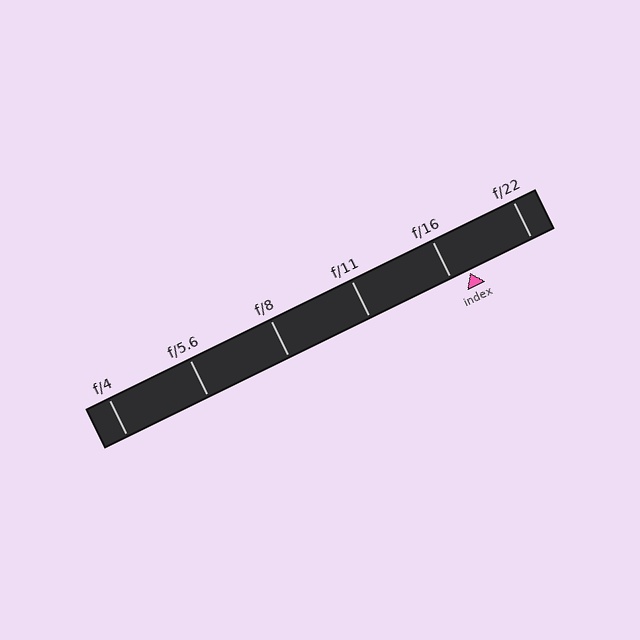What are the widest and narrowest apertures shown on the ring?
The widest aperture shown is f/4 and the narrowest is f/22.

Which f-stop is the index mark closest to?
The index mark is closest to f/16.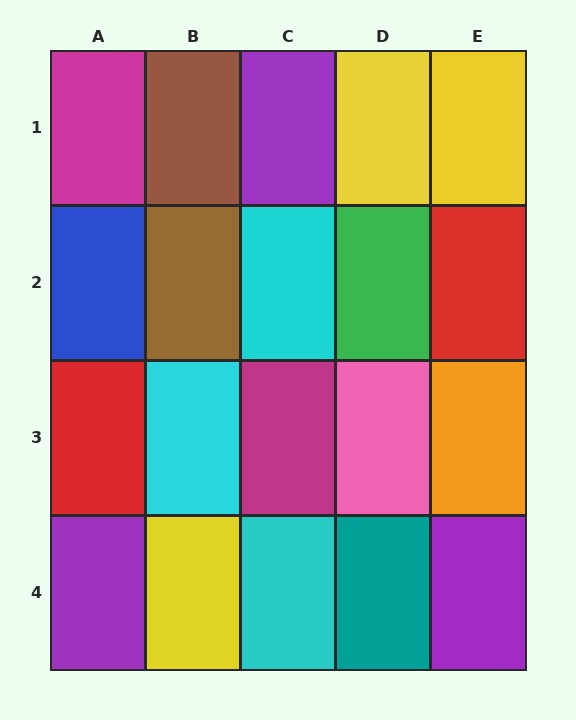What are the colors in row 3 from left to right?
Red, cyan, magenta, pink, orange.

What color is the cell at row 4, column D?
Teal.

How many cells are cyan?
3 cells are cyan.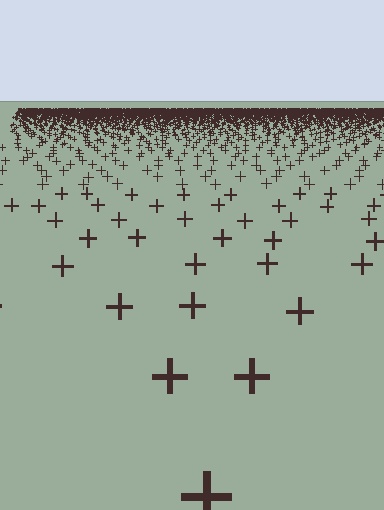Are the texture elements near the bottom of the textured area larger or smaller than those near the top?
Larger. Near the bottom, elements are closer to the viewer and appear at a bigger on-screen size.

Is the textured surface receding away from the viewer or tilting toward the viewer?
The surface is receding away from the viewer. Texture elements get smaller and denser toward the top.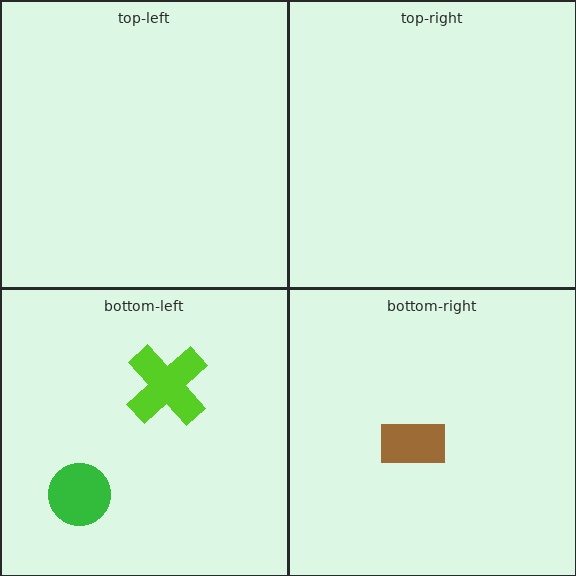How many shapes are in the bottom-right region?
1.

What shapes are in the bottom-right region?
The brown rectangle.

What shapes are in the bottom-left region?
The green circle, the lime cross.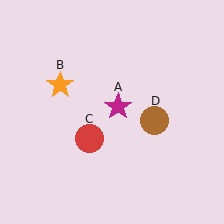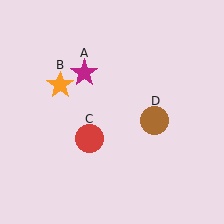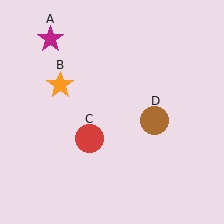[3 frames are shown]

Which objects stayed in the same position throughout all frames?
Orange star (object B) and red circle (object C) and brown circle (object D) remained stationary.